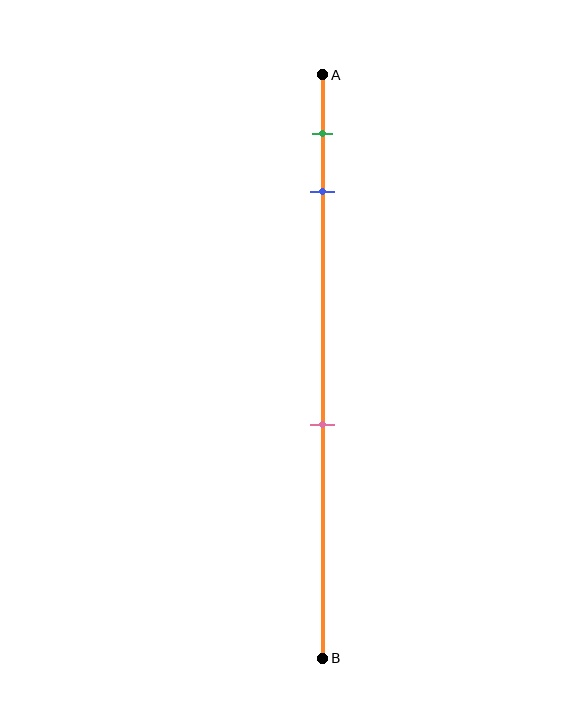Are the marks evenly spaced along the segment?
No, the marks are not evenly spaced.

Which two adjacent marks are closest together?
The green and blue marks are the closest adjacent pair.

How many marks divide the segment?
There are 3 marks dividing the segment.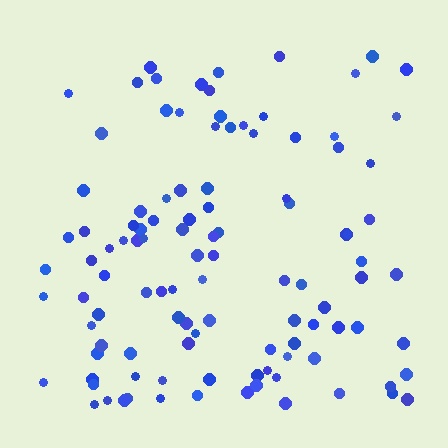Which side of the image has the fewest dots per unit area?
The top.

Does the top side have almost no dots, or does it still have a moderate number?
Still a moderate number, just noticeably fewer than the bottom.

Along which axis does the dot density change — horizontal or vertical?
Vertical.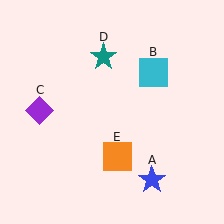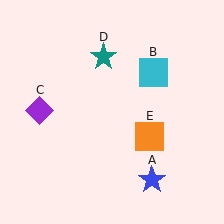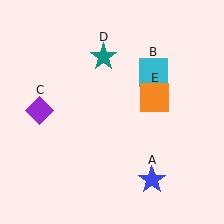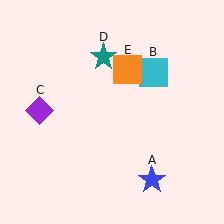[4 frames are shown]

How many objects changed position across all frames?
1 object changed position: orange square (object E).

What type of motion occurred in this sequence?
The orange square (object E) rotated counterclockwise around the center of the scene.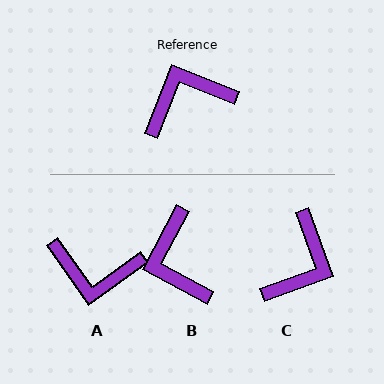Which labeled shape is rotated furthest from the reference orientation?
A, about 147 degrees away.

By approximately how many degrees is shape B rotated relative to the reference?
Approximately 84 degrees counter-clockwise.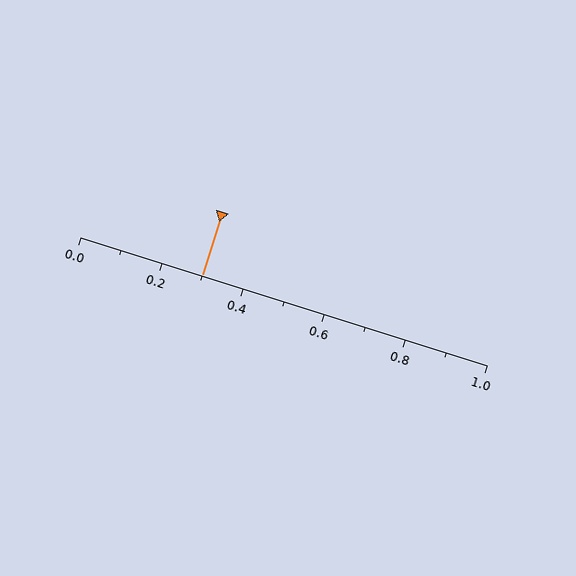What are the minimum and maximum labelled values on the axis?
The axis runs from 0.0 to 1.0.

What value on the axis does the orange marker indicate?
The marker indicates approximately 0.3.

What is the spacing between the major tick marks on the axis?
The major ticks are spaced 0.2 apart.